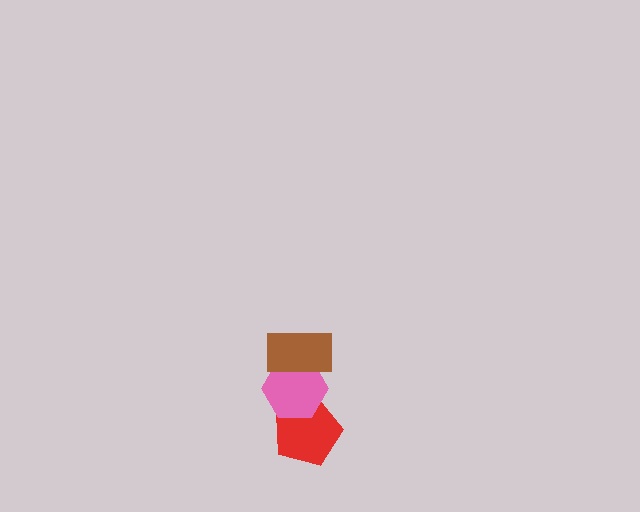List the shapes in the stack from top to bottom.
From top to bottom: the brown rectangle, the pink hexagon, the red pentagon.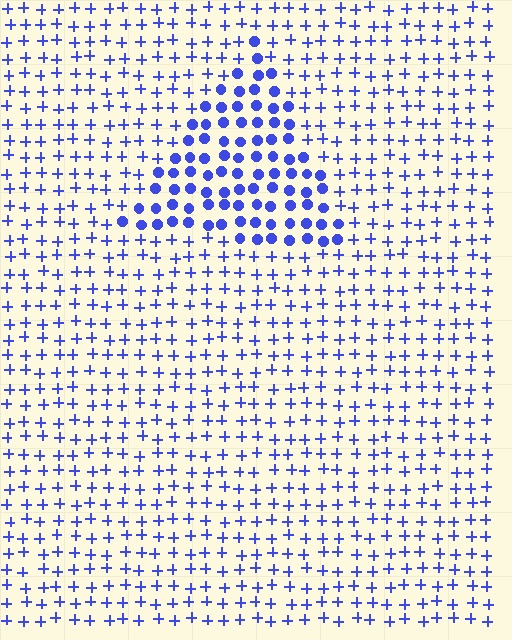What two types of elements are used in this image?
The image uses circles inside the triangle region and plus signs outside it.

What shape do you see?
I see a triangle.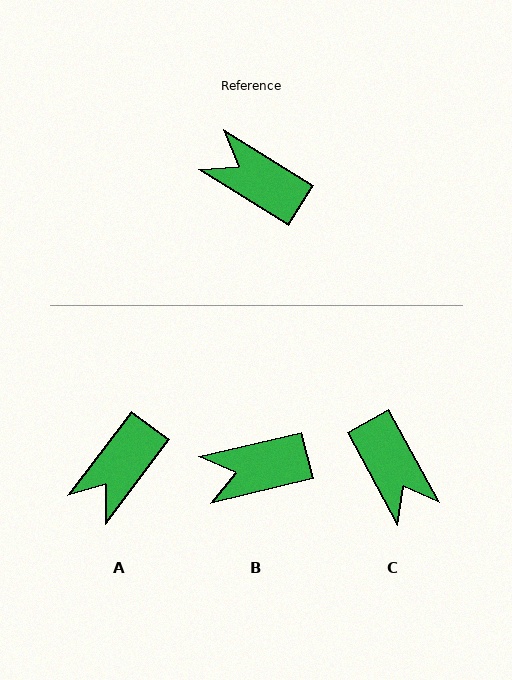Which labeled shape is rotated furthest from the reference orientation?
C, about 151 degrees away.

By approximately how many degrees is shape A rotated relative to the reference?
Approximately 85 degrees counter-clockwise.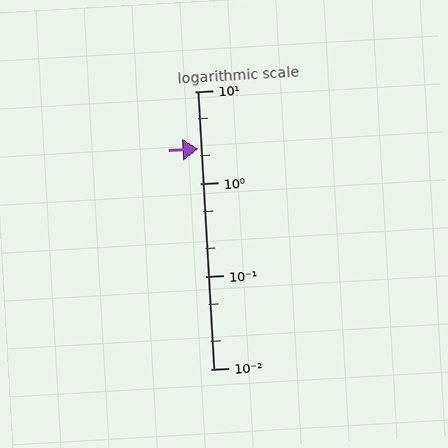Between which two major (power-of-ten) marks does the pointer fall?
The pointer is between 1 and 10.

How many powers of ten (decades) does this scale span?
The scale spans 3 decades, from 0.01 to 10.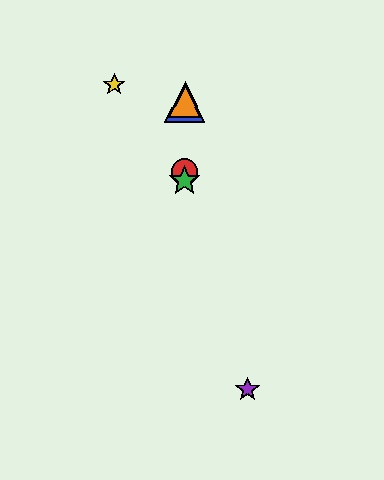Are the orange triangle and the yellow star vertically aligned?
No, the orange triangle is at x≈185 and the yellow star is at x≈114.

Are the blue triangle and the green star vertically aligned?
Yes, both are at x≈185.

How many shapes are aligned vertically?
4 shapes (the red circle, the blue triangle, the green star, the orange triangle) are aligned vertically.